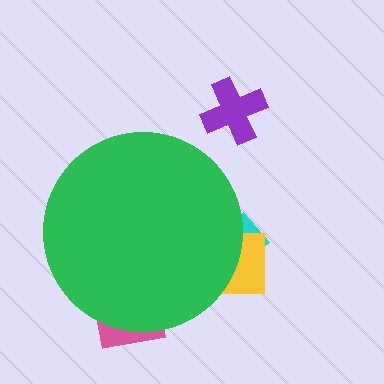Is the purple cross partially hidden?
No, the purple cross is fully visible.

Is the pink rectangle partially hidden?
Yes, the pink rectangle is partially hidden behind the green circle.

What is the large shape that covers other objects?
A green circle.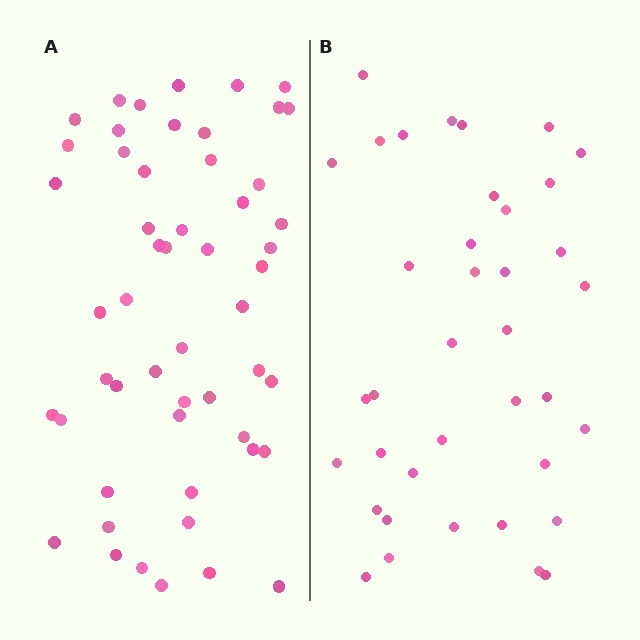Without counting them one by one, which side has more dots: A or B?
Region A (the left region) has more dots.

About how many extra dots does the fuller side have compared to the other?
Region A has approximately 15 more dots than region B.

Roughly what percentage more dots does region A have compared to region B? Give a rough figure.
About 40% more.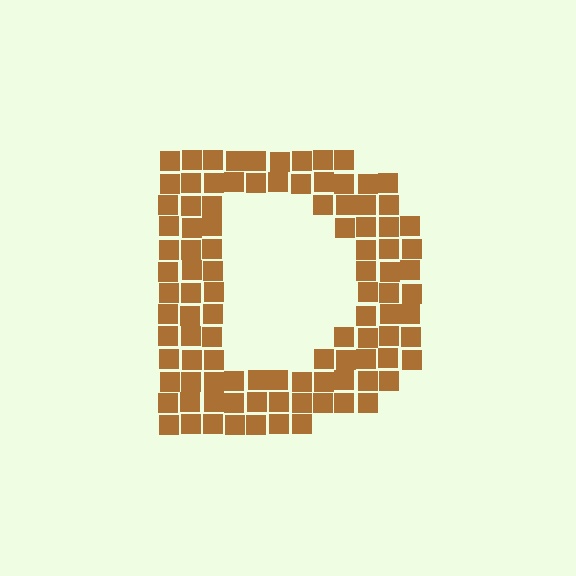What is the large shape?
The large shape is the letter D.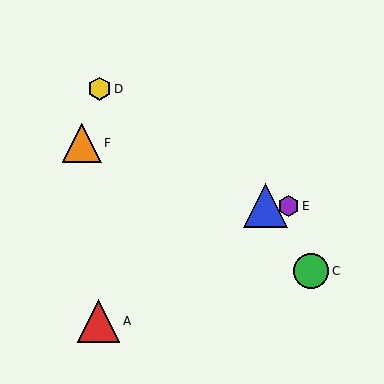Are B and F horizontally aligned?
No, B is at y≈206 and F is at y≈143.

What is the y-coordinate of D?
Object D is at y≈89.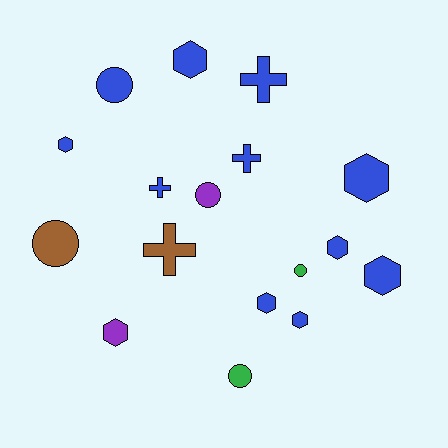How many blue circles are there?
There is 1 blue circle.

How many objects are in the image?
There are 17 objects.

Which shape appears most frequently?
Hexagon, with 8 objects.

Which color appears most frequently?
Blue, with 11 objects.